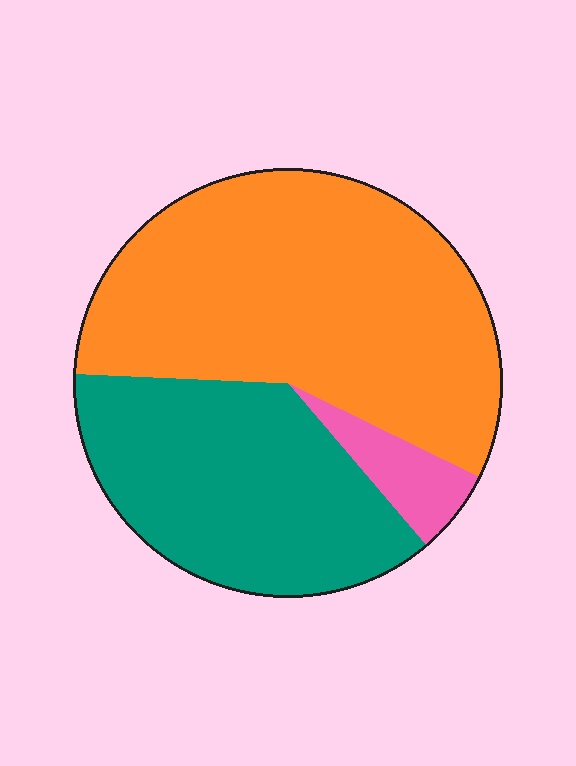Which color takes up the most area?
Orange, at roughly 55%.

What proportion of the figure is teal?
Teal covers around 35% of the figure.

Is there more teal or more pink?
Teal.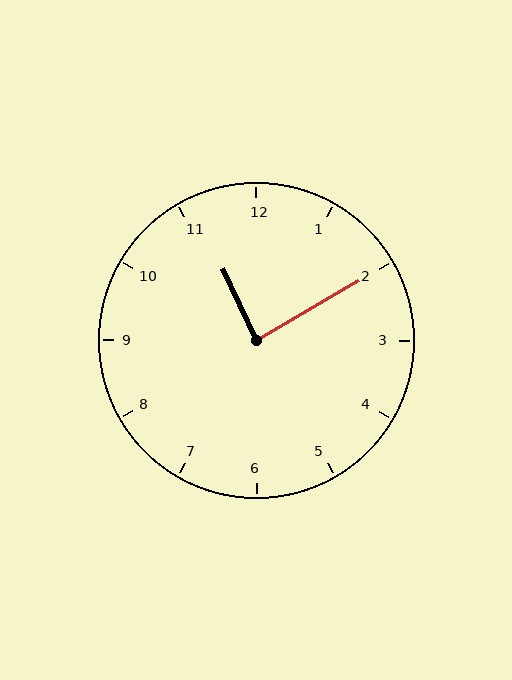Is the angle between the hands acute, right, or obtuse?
It is right.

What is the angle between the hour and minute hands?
Approximately 85 degrees.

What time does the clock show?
11:10.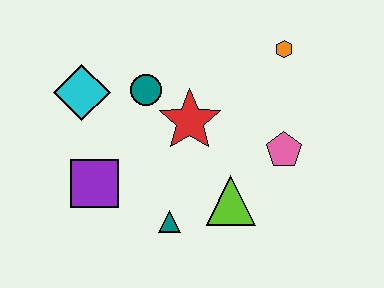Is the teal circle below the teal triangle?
No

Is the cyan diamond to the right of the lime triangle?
No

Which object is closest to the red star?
The teal circle is closest to the red star.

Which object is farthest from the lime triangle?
The cyan diamond is farthest from the lime triangle.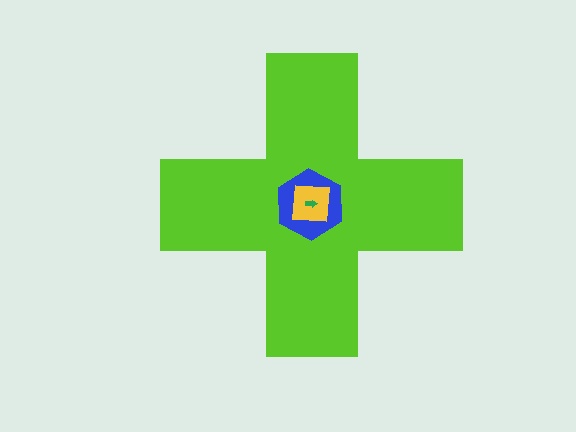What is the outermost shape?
The lime cross.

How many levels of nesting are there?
4.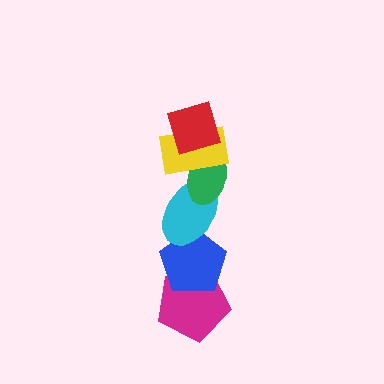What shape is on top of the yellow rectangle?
The red square is on top of the yellow rectangle.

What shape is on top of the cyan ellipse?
The green ellipse is on top of the cyan ellipse.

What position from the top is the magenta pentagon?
The magenta pentagon is 6th from the top.